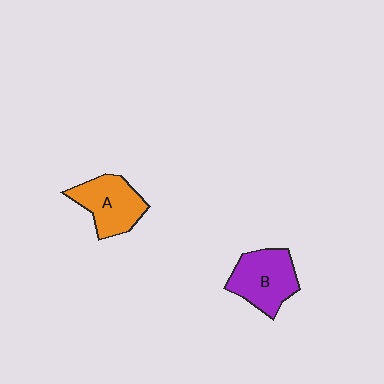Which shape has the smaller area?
Shape A (orange).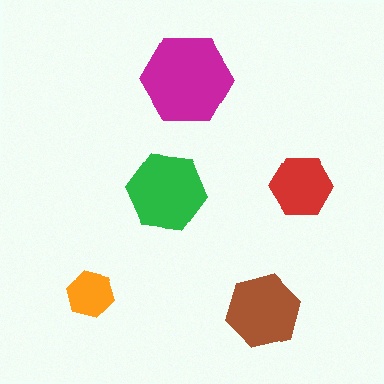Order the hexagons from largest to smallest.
the magenta one, the green one, the brown one, the red one, the orange one.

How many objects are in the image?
There are 5 objects in the image.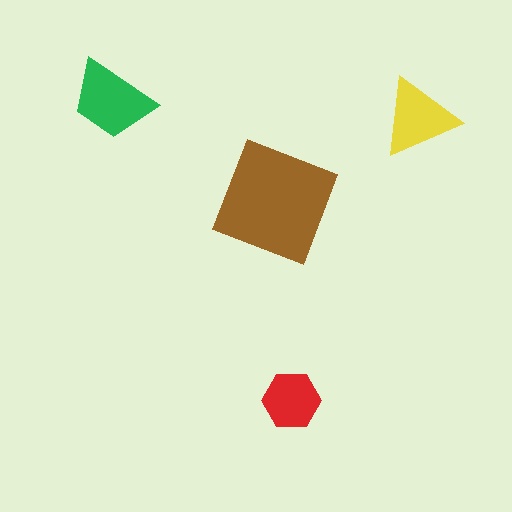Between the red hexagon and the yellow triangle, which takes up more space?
The yellow triangle.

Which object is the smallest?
The red hexagon.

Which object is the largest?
The brown square.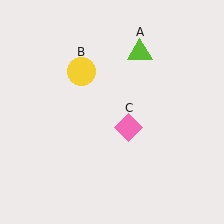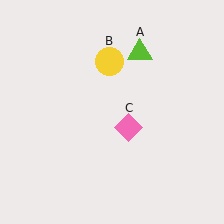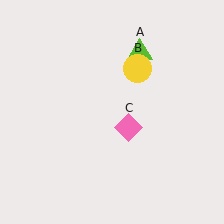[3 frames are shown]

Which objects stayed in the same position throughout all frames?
Lime triangle (object A) and pink diamond (object C) remained stationary.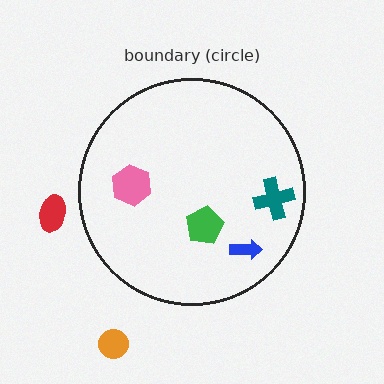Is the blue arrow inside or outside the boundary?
Inside.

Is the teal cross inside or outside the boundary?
Inside.